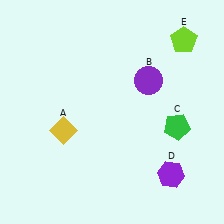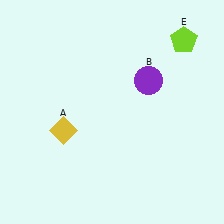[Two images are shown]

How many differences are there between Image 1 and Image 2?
There are 2 differences between the two images.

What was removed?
The green pentagon (C), the purple hexagon (D) were removed in Image 2.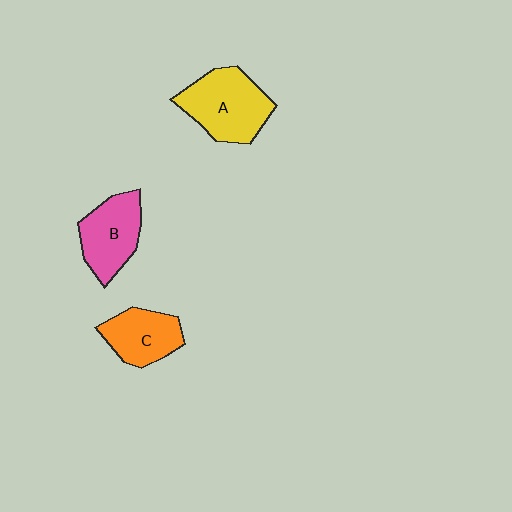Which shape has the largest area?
Shape A (yellow).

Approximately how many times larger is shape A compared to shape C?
Approximately 1.4 times.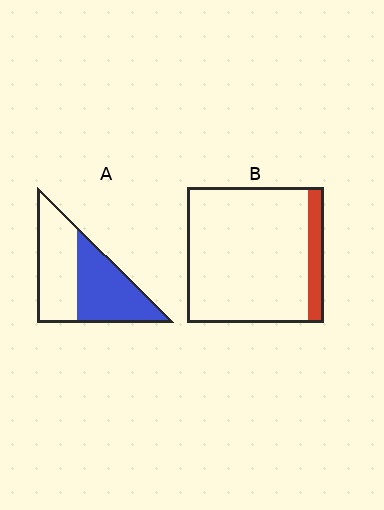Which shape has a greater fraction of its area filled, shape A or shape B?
Shape A.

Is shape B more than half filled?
No.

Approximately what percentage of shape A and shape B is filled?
A is approximately 50% and B is approximately 10%.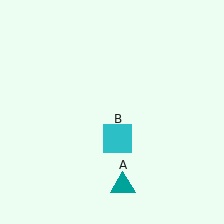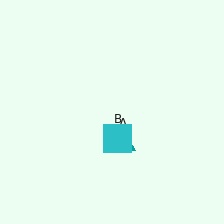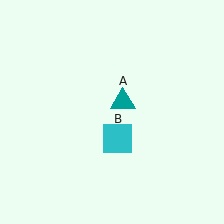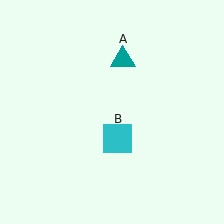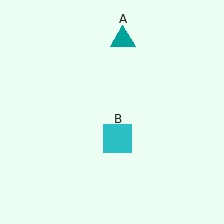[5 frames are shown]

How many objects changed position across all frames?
1 object changed position: teal triangle (object A).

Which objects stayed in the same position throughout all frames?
Cyan square (object B) remained stationary.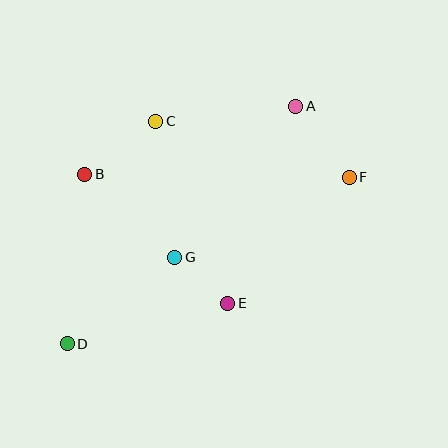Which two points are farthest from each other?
Points A and D are farthest from each other.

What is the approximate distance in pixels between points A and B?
The distance between A and B is approximately 222 pixels.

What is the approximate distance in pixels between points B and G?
The distance between B and G is approximately 122 pixels.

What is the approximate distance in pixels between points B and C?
The distance between B and C is approximately 89 pixels.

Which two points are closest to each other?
Points E and G are closest to each other.